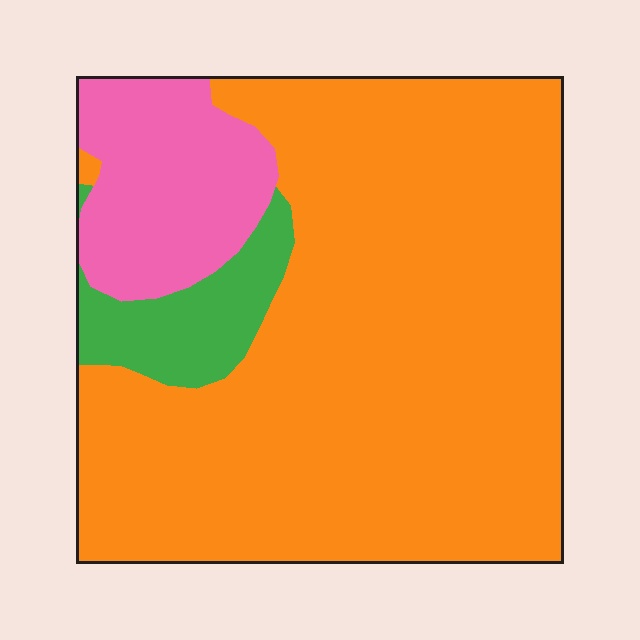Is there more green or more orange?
Orange.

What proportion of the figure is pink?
Pink takes up less than a sixth of the figure.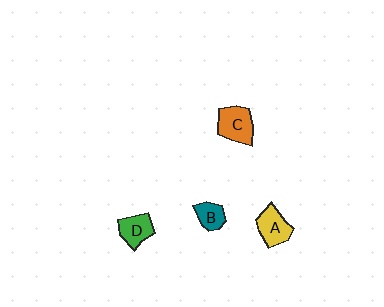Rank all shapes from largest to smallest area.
From largest to smallest: C (orange), A (yellow), D (green), B (teal).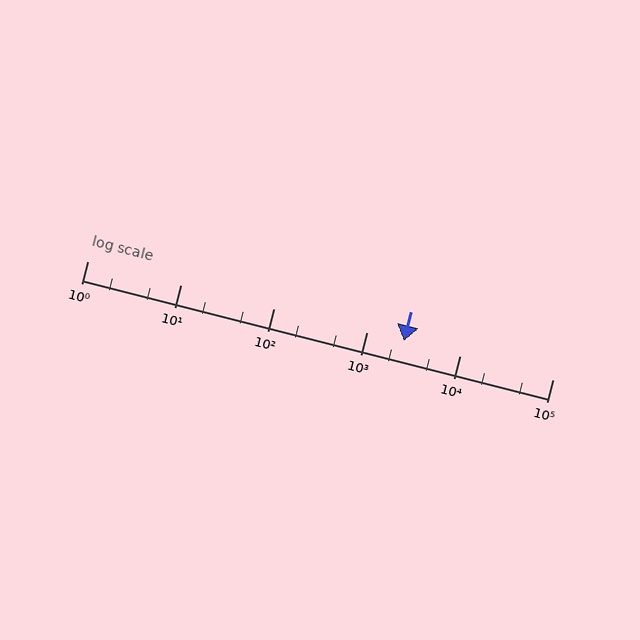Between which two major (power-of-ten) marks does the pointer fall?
The pointer is between 1000 and 10000.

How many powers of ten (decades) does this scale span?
The scale spans 5 decades, from 1 to 100000.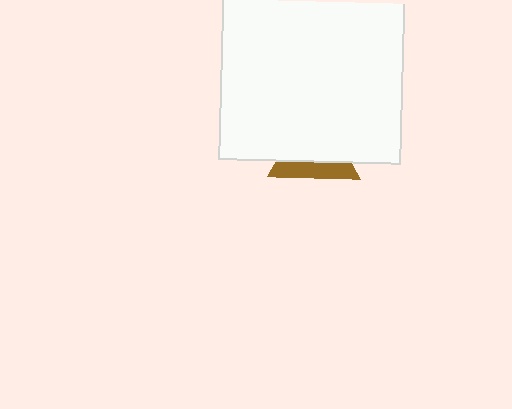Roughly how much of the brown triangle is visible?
A small part of it is visible (roughly 35%).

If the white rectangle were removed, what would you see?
You would see the complete brown triangle.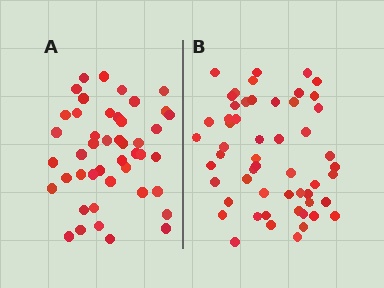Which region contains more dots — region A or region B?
Region B (the right region) has more dots.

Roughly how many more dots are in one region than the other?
Region B has roughly 8 or so more dots than region A.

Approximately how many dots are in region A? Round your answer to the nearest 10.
About 40 dots. (The exact count is 45, which rounds to 40.)